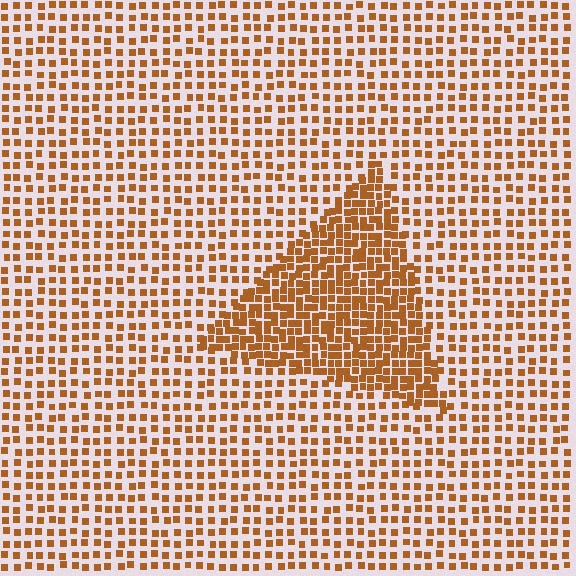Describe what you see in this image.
The image contains small brown elements arranged at two different densities. A triangle-shaped region is visible where the elements are more densely packed than the surrounding area.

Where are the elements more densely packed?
The elements are more densely packed inside the triangle boundary.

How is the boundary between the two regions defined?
The boundary is defined by a change in element density (approximately 2.1x ratio). All elements are the same color, size, and shape.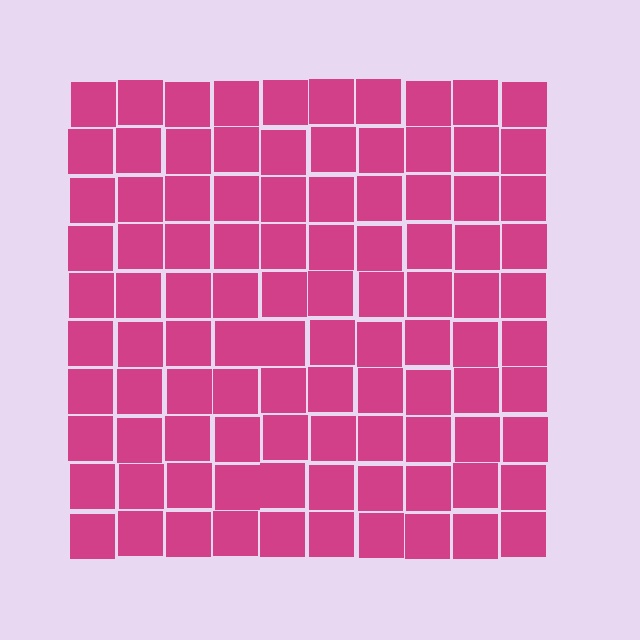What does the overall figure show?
The overall figure shows a square.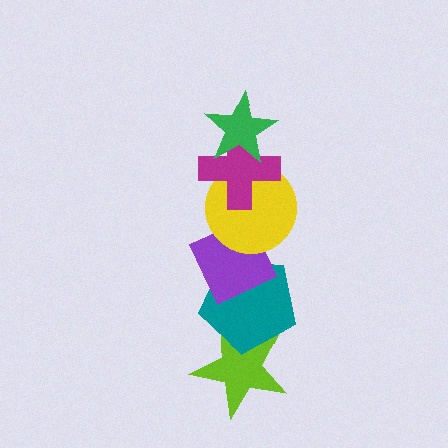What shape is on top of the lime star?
The teal pentagon is on top of the lime star.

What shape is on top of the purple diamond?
The yellow circle is on top of the purple diamond.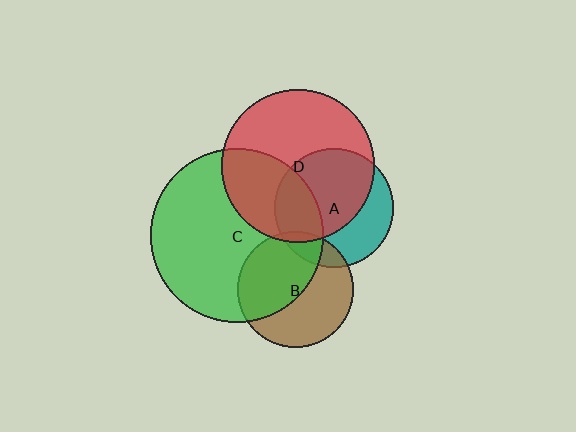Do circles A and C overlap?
Yes.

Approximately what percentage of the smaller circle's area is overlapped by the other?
Approximately 30%.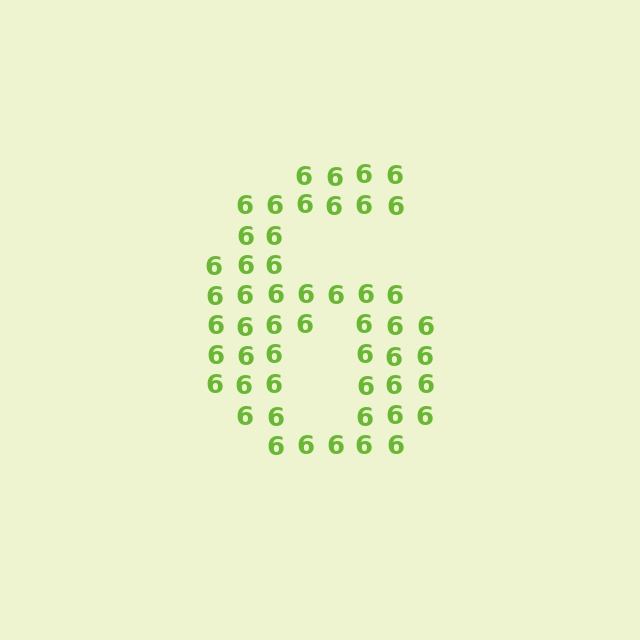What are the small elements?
The small elements are digit 6's.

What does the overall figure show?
The overall figure shows the digit 6.